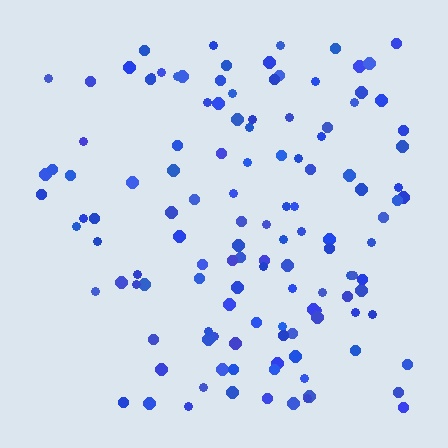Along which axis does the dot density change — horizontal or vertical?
Horizontal.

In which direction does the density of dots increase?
From left to right, with the right side densest.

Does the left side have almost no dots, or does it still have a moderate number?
Still a moderate number, just noticeably fewer than the right.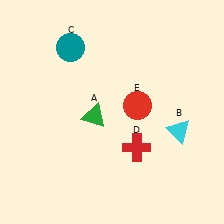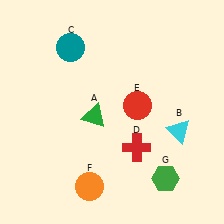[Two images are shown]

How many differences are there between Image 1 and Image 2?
There are 2 differences between the two images.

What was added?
An orange circle (F), a green hexagon (G) were added in Image 2.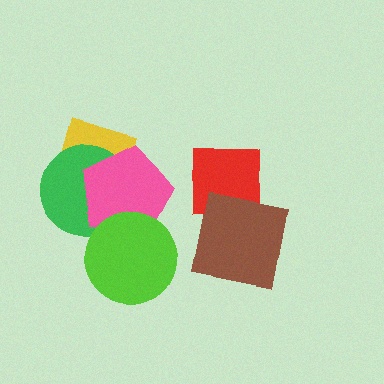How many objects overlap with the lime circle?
2 objects overlap with the lime circle.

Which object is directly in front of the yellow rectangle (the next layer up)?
The green circle is directly in front of the yellow rectangle.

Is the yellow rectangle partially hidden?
Yes, it is partially covered by another shape.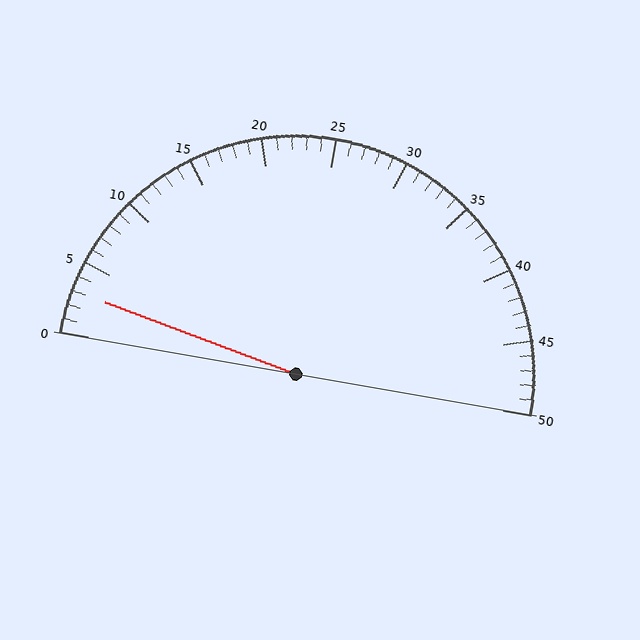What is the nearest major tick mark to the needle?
The nearest major tick mark is 5.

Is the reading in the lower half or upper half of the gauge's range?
The reading is in the lower half of the range (0 to 50).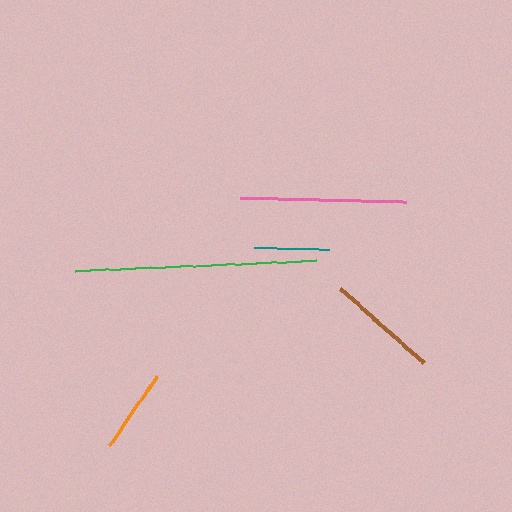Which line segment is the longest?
The green line is the longest at approximately 242 pixels.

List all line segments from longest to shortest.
From longest to shortest: green, pink, brown, orange, teal.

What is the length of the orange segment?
The orange segment is approximately 83 pixels long.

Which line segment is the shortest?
The teal line is the shortest at approximately 75 pixels.